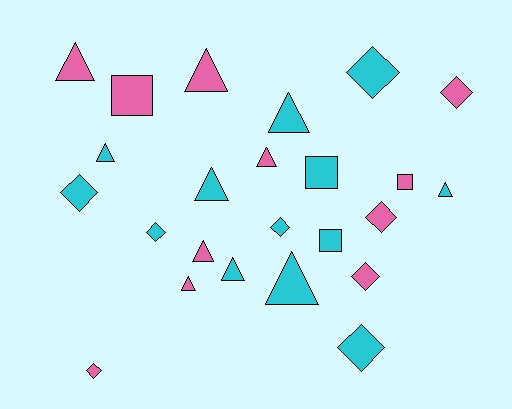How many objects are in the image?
There are 24 objects.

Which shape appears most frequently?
Triangle, with 11 objects.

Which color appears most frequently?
Cyan, with 13 objects.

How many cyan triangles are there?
There are 6 cyan triangles.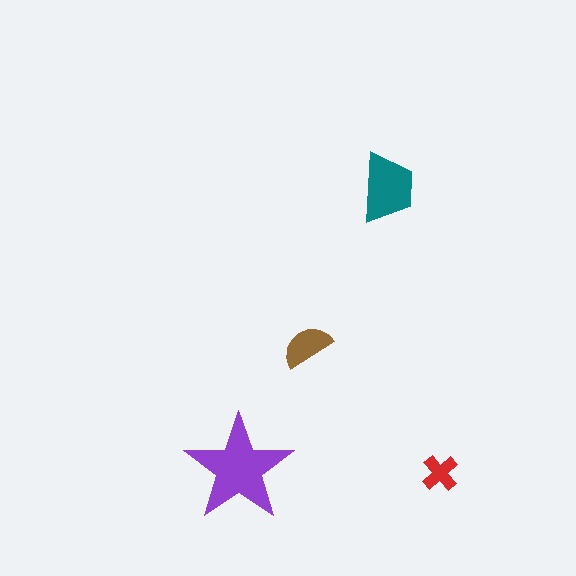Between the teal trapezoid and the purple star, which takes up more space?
The purple star.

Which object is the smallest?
The red cross.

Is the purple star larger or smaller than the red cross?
Larger.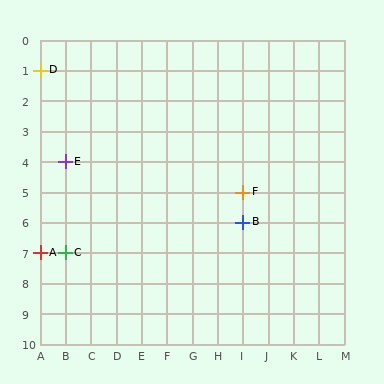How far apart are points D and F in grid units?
Points D and F are 8 columns and 4 rows apart (about 8.9 grid units diagonally).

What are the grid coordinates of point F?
Point F is at grid coordinates (I, 5).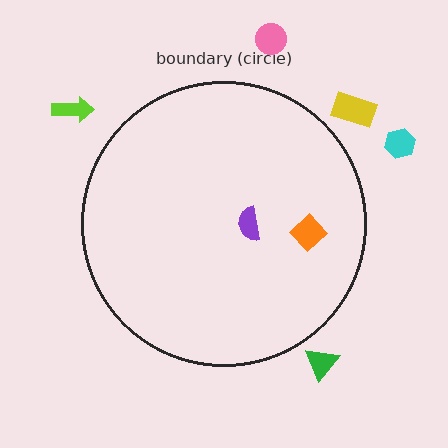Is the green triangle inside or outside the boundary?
Outside.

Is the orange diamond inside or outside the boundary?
Inside.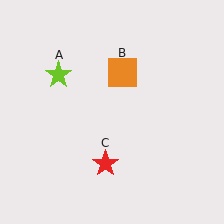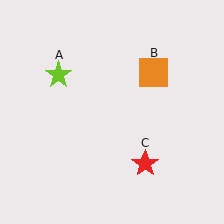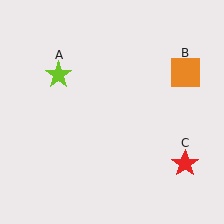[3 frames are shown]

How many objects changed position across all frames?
2 objects changed position: orange square (object B), red star (object C).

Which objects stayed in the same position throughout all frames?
Lime star (object A) remained stationary.